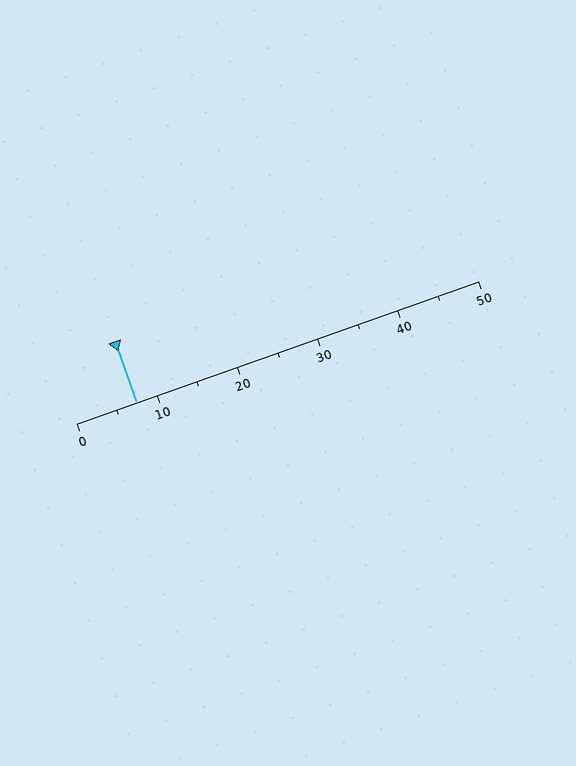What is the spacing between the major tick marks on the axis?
The major ticks are spaced 10 apart.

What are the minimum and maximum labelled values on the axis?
The axis runs from 0 to 50.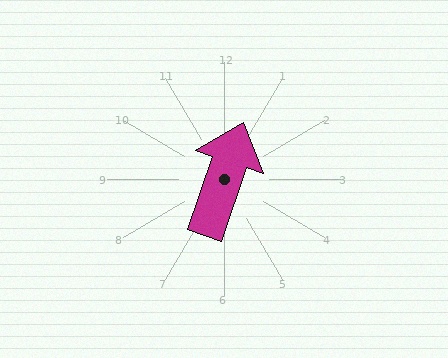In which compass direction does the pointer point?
North.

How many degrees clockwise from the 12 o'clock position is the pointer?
Approximately 19 degrees.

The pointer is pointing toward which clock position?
Roughly 1 o'clock.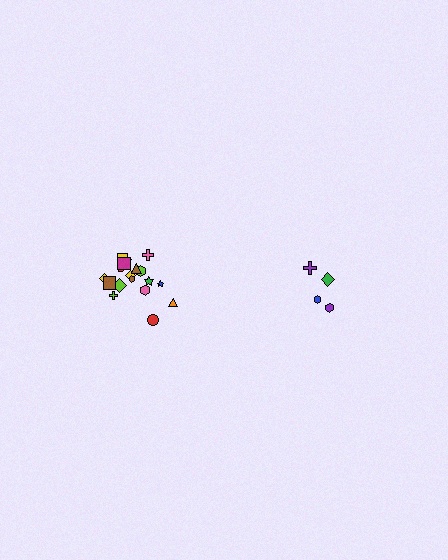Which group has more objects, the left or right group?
The left group.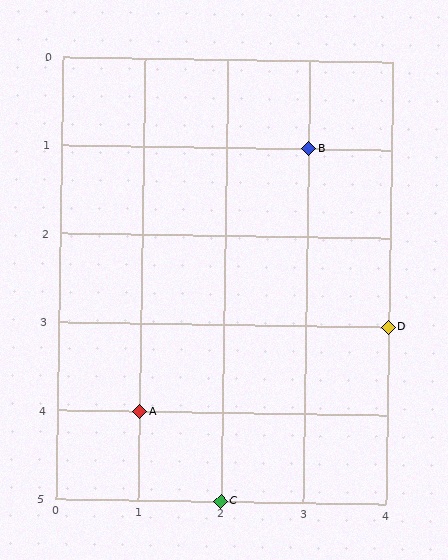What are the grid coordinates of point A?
Point A is at grid coordinates (1, 4).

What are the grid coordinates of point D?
Point D is at grid coordinates (4, 3).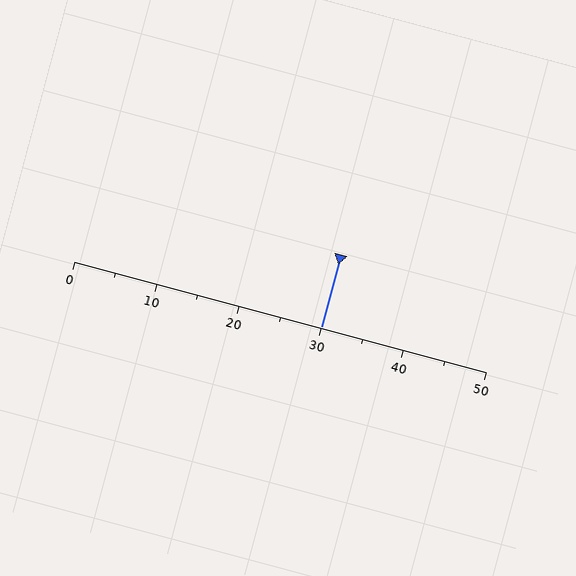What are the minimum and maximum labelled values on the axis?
The axis runs from 0 to 50.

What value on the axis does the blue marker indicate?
The marker indicates approximately 30.